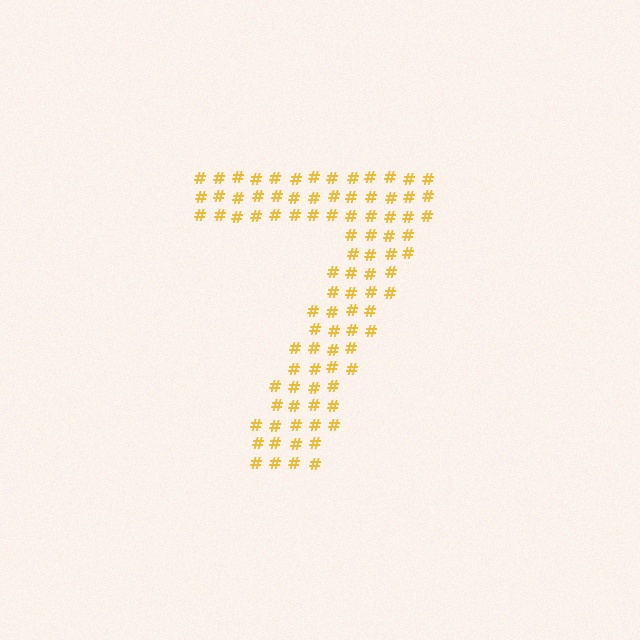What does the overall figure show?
The overall figure shows the digit 7.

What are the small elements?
The small elements are hash symbols.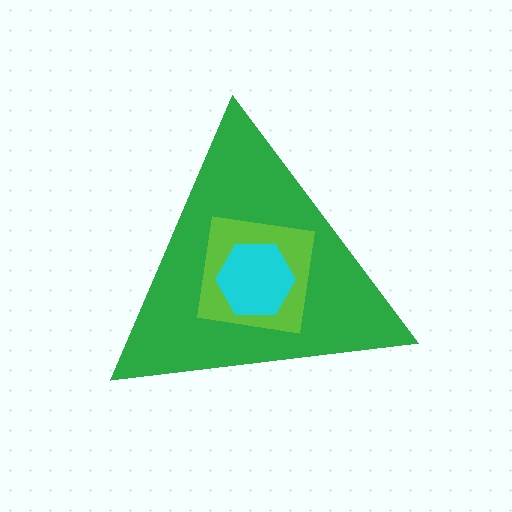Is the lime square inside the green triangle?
Yes.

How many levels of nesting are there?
3.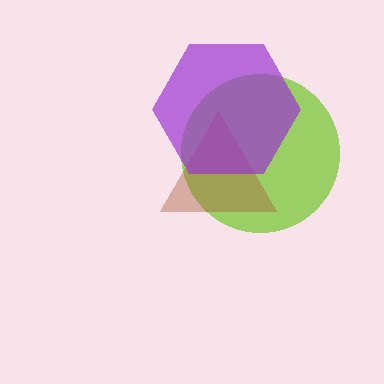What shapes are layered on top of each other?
The layered shapes are: a lime circle, a brown triangle, a purple hexagon.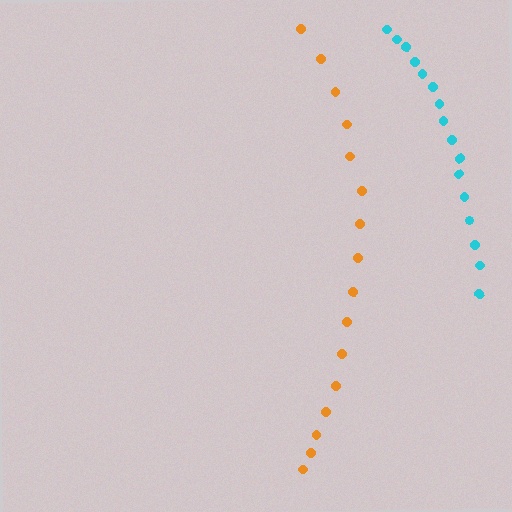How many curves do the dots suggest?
There are 2 distinct paths.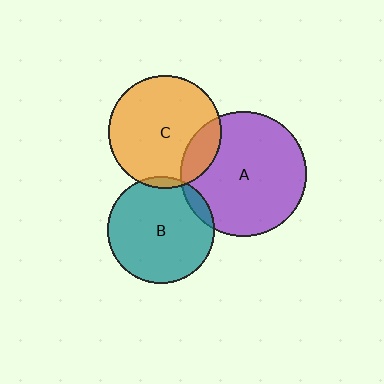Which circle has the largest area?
Circle A (purple).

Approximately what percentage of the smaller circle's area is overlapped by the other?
Approximately 5%.